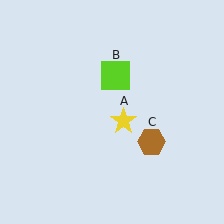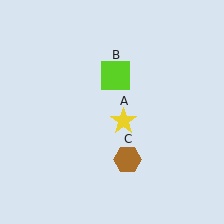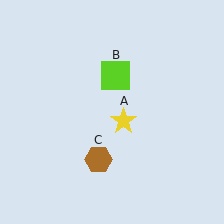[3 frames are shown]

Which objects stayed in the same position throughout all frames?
Yellow star (object A) and lime square (object B) remained stationary.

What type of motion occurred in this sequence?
The brown hexagon (object C) rotated clockwise around the center of the scene.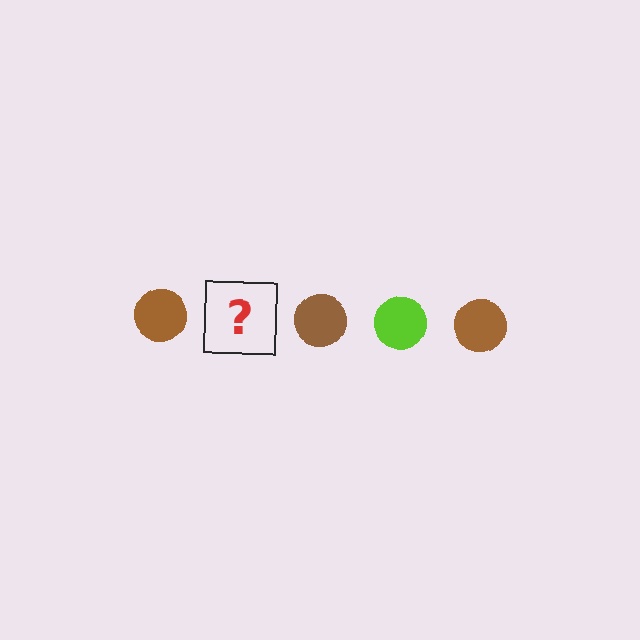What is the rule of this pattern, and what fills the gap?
The rule is that the pattern cycles through brown, lime circles. The gap should be filled with a lime circle.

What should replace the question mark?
The question mark should be replaced with a lime circle.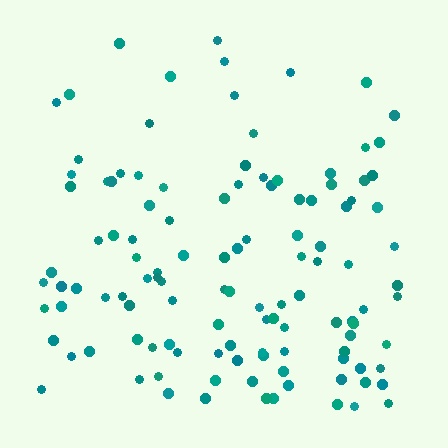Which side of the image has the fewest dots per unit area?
The top.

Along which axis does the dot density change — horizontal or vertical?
Vertical.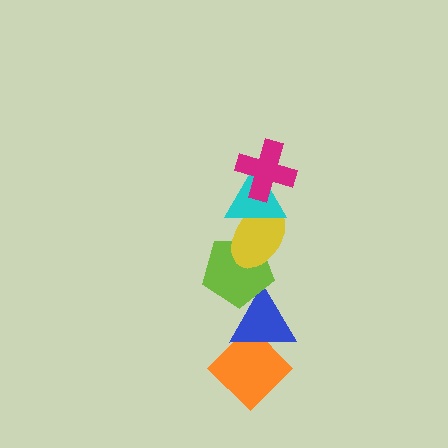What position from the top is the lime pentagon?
The lime pentagon is 4th from the top.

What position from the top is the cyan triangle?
The cyan triangle is 2nd from the top.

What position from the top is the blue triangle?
The blue triangle is 5th from the top.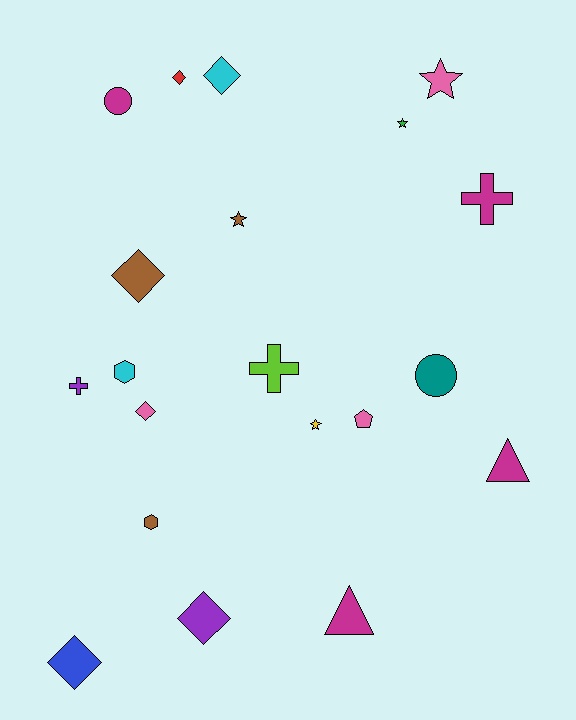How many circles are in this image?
There are 2 circles.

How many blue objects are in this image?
There is 1 blue object.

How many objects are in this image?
There are 20 objects.